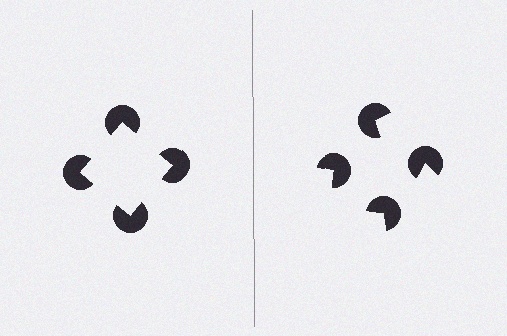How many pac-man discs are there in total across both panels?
8 — 4 on each side.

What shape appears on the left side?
An illusory square.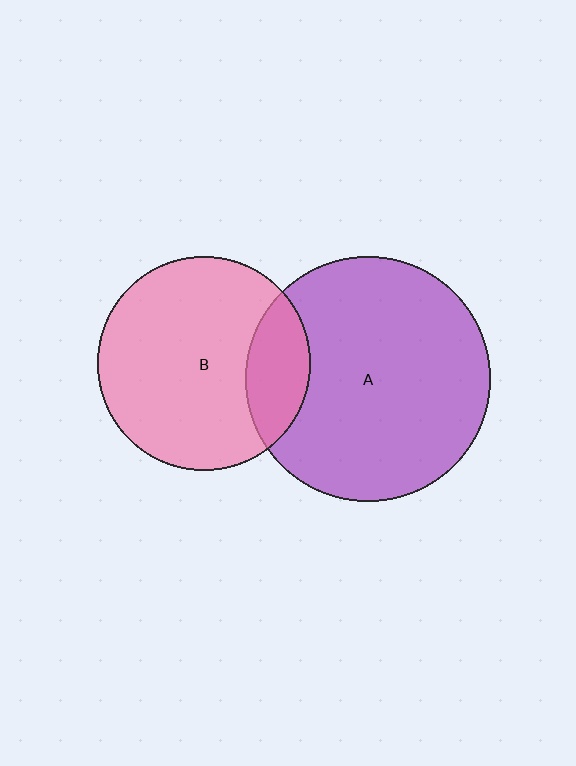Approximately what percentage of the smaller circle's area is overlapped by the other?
Approximately 20%.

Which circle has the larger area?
Circle A (purple).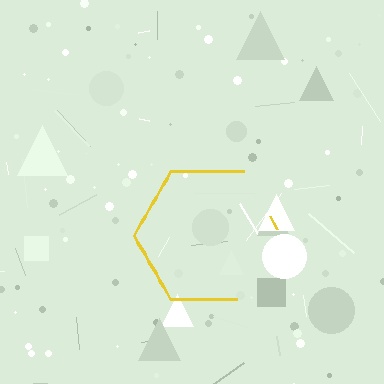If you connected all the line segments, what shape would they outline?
They would outline a hexagon.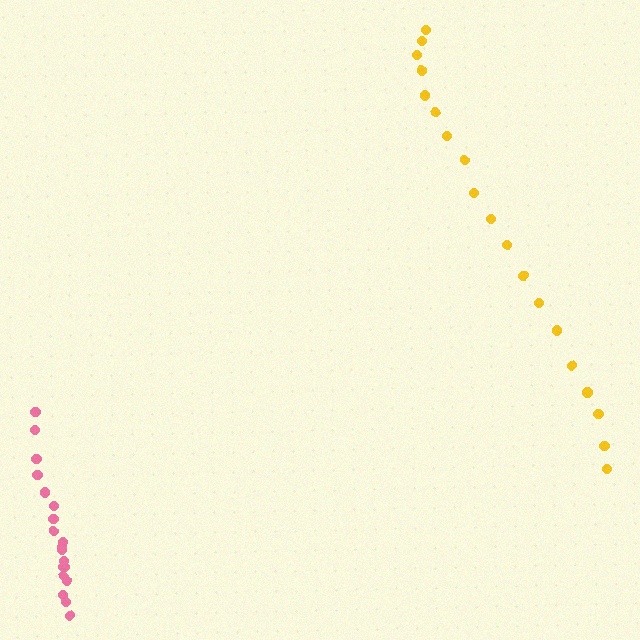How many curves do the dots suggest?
There are 2 distinct paths.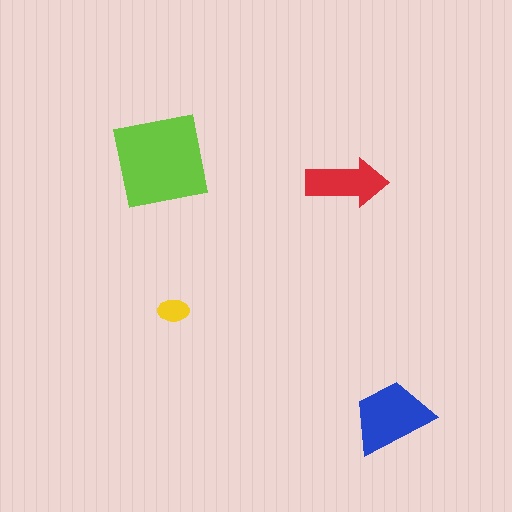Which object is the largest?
The lime square.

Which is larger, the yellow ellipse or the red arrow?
The red arrow.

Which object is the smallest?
The yellow ellipse.